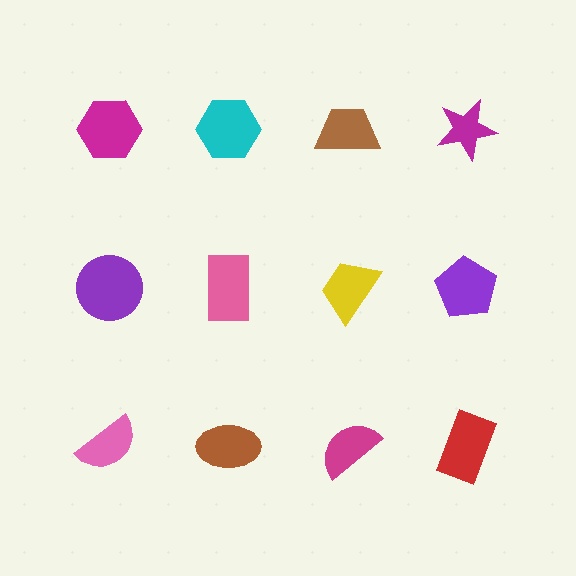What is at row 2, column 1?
A purple circle.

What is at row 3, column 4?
A red rectangle.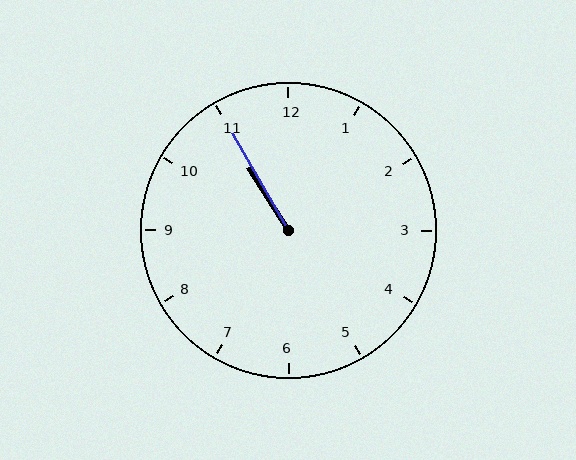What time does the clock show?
10:55.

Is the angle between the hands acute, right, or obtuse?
It is acute.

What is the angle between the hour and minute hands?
Approximately 2 degrees.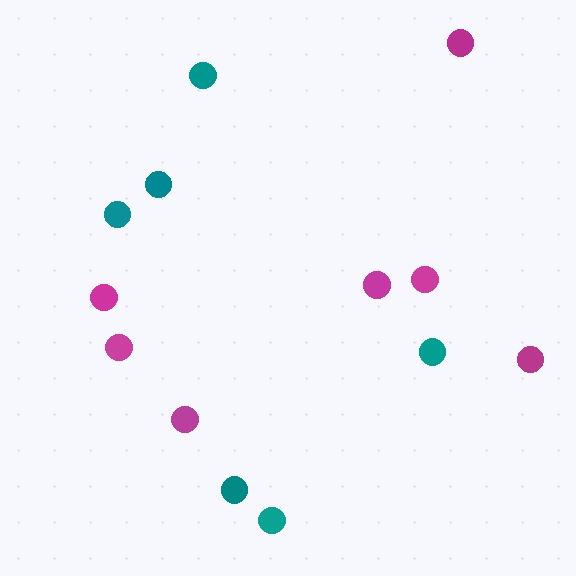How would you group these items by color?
There are 2 groups: one group of teal circles (6) and one group of magenta circles (7).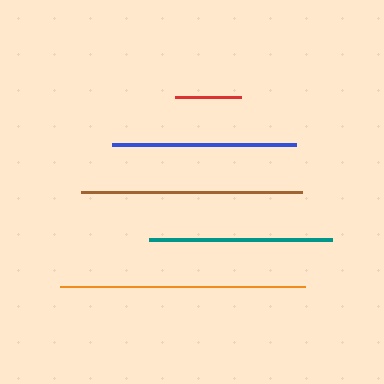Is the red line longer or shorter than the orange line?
The orange line is longer than the red line.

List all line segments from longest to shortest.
From longest to shortest: orange, brown, teal, blue, red.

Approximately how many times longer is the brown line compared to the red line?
The brown line is approximately 3.3 times the length of the red line.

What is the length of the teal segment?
The teal segment is approximately 184 pixels long.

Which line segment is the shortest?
The red line is the shortest at approximately 67 pixels.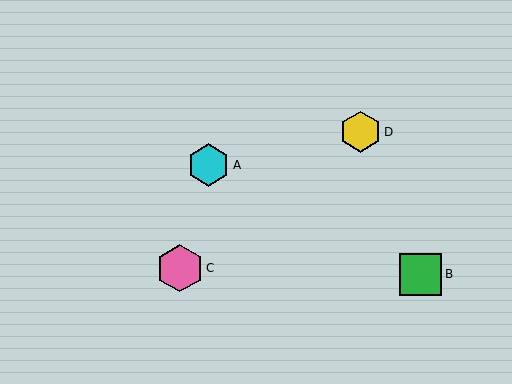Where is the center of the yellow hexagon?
The center of the yellow hexagon is at (361, 132).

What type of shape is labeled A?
Shape A is a cyan hexagon.